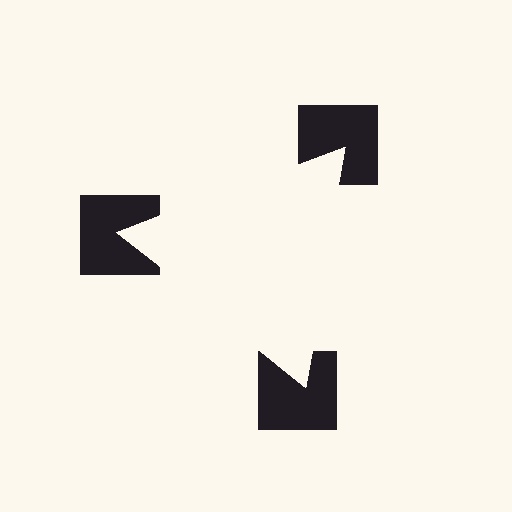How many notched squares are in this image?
There are 3 — one at each vertex of the illusory triangle.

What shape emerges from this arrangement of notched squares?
An illusory triangle — its edges are inferred from the aligned wedge cuts in the notched squares, not physically drawn.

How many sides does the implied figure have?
3 sides.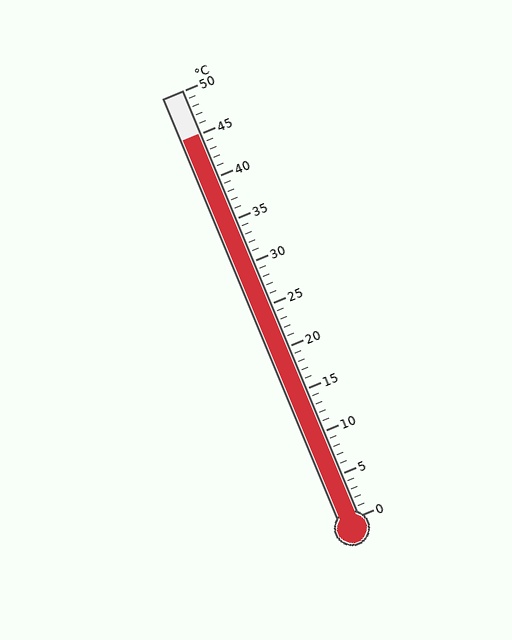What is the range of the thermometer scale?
The thermometer scale ranges from 0°C to 50°C.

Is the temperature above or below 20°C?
The temperature is above 20°C.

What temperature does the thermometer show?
The thermometer shows approximately 45°C.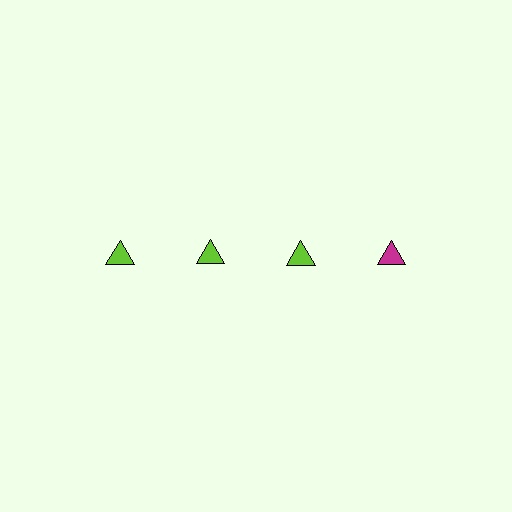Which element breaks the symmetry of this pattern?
The magenta triangle in the top row, second from right column breaks the symmetry. All other shapes are lime triangles.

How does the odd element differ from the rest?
It has a different color: magenta instead of lime.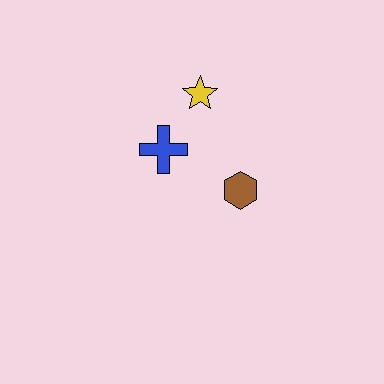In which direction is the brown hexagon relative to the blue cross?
The brown hexagon is to the right of the blue cross.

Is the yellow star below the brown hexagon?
No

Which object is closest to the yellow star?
The blue cross is closest to the yellow star.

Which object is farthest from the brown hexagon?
The yellow star is farthest from the brown hexagon.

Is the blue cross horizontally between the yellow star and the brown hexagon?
No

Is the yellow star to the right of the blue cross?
Yes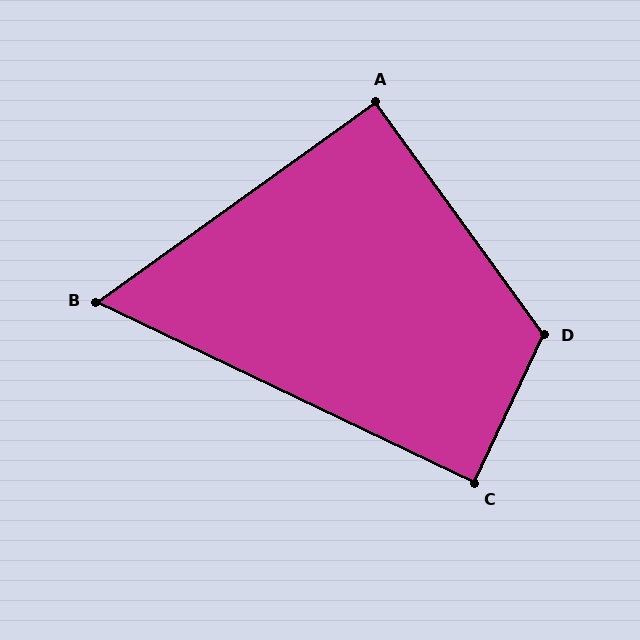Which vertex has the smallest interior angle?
B, at approximately 61 degrees.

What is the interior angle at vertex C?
Approximately 90 degrees (approximately right).